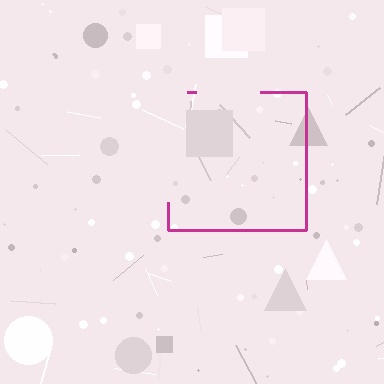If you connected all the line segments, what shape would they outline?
They would outline a square.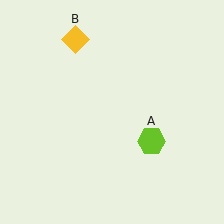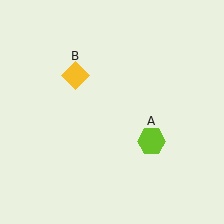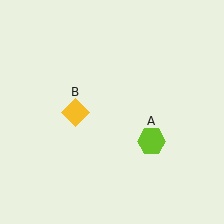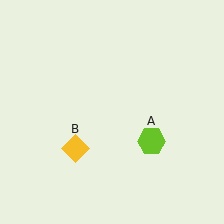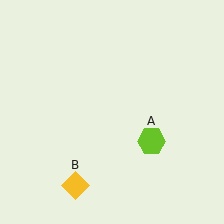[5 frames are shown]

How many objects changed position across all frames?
1 object changed position: yellow diamond (object B).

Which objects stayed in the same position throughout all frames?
Lime hexagon (object A) remained stationary.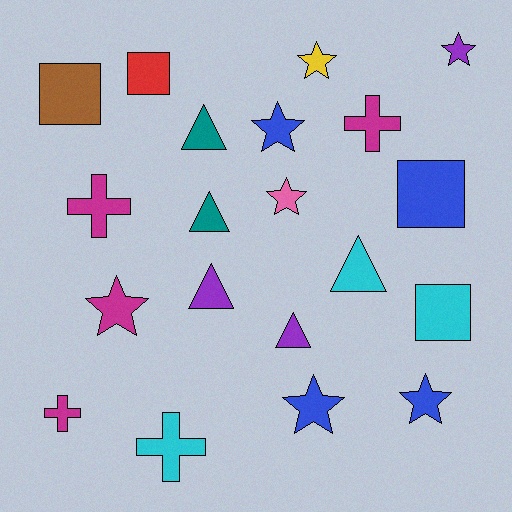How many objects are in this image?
There are 20 objects.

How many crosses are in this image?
There are 4 crosses.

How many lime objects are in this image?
There are no lime objects.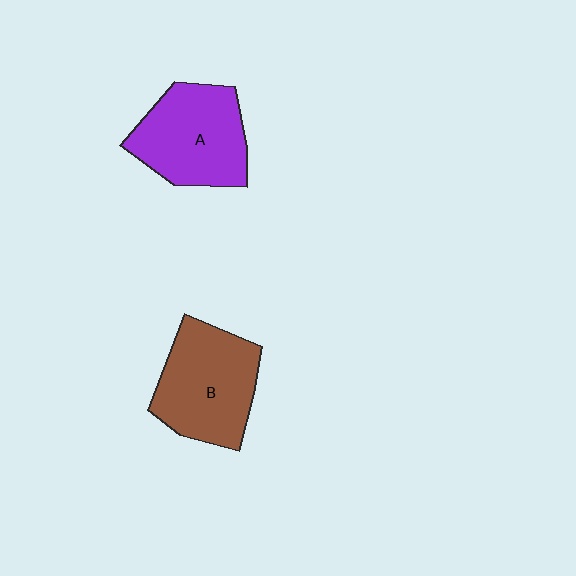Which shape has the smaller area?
Shape A (purple).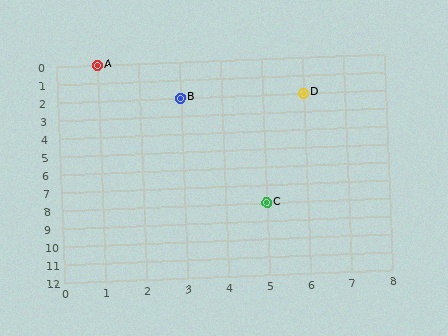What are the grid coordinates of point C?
Point C is at grid coordinates (5, 8).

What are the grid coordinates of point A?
Point A is at grid coordinates (1, 0).